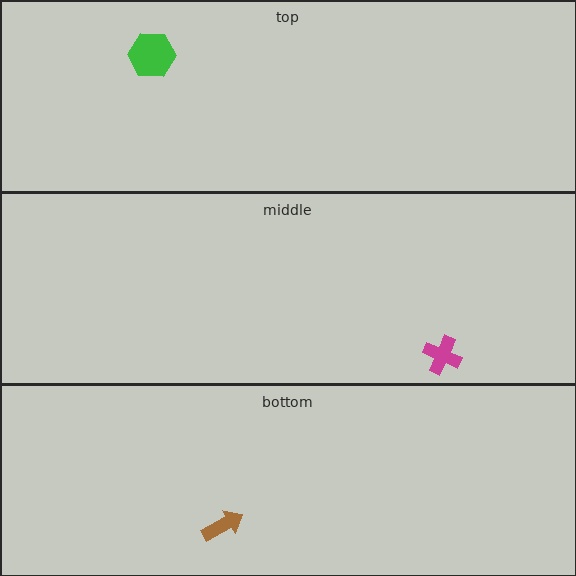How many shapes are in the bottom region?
1.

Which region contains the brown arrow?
The bottom region.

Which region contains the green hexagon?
The top region.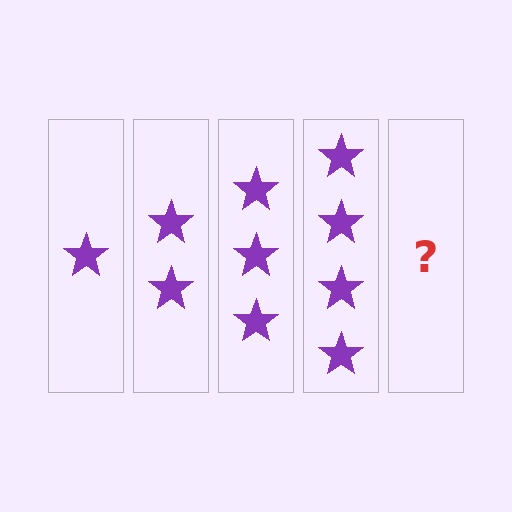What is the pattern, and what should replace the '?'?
The pattern is that each step adds one more star. The '?' should be 5 stars.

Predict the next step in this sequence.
The next step is 5 stars.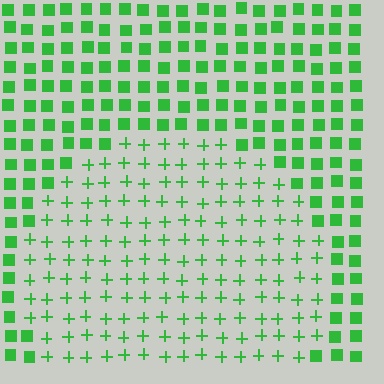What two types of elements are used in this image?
The image uses plus signs inside the circle region and squares outside it.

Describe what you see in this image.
The image is filled with small green elements arranged in a uniform grid. A circle-shaped region contains plus signs, while the surrounding area contains squares. The boundary is defined purely by the change in element shape.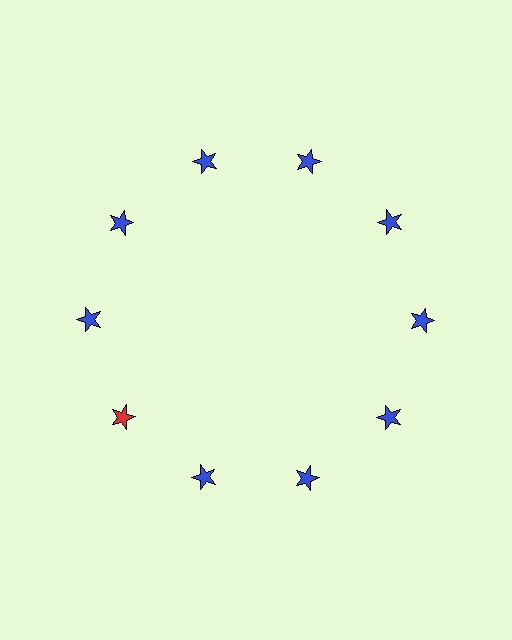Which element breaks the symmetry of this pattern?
The red star at roughly the 8 o'clock position breaks the symmetry. All other shapes are blue stars.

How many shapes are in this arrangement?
There are 10 shapes arranged in a ring pattern.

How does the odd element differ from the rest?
It has a different color: red instead of blue.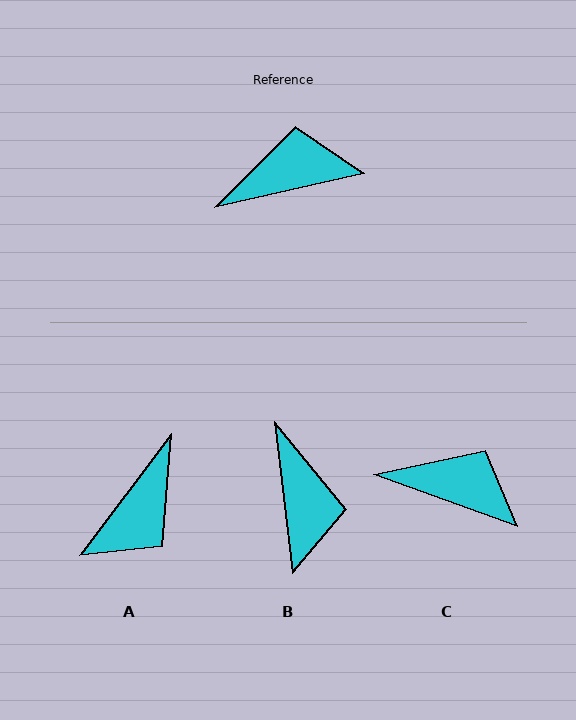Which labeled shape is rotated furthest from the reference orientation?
A, about 140 degrees away.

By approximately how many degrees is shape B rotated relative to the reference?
Approximately 96 degrees clockwise.